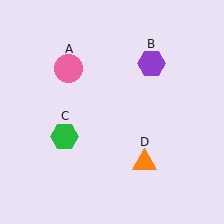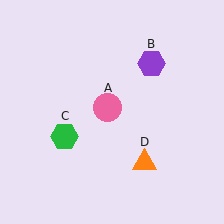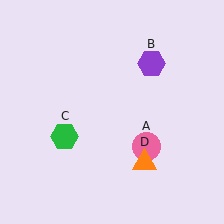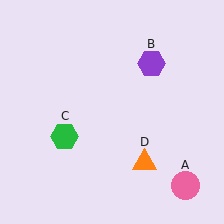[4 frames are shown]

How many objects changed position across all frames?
1 object changed position: pink circle (object A).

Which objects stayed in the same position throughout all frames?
Purple hexagon (object B) and green hexagon (object C) and orange triangle (object D) remained stationary.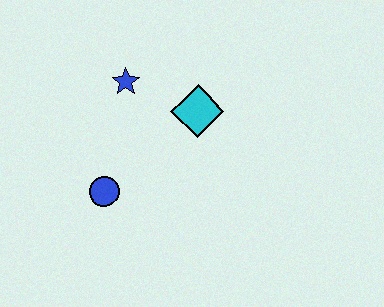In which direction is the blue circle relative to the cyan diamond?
The blue circle is to the left of the cyan diamond.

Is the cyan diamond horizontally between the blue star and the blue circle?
No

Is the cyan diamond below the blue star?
Yes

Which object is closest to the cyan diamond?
The blue star is closest to the cyan diamond.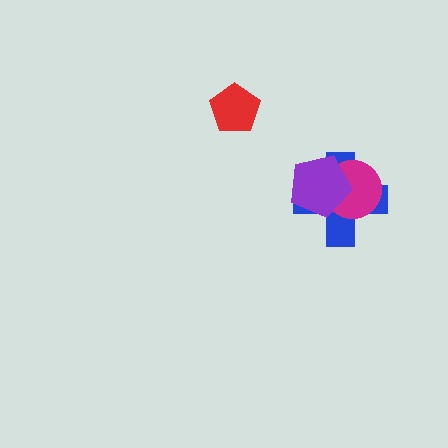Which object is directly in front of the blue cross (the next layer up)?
The magenta circle is directly in front of the blue cross.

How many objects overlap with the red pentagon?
0 objects overlap with the red pentagon.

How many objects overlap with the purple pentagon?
2 objects overlap with the purple pentagon.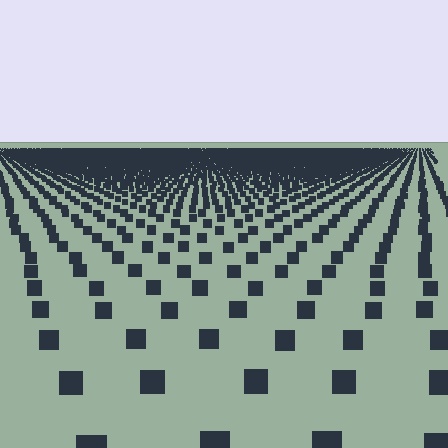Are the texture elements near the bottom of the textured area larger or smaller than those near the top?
Larger. Near the bottom, elements are closer to the viewer and appear at a bigger on-screen size.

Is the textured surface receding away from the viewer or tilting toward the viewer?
The surface is receding away from the viewer. Texture elements get smaller and denser toward the top.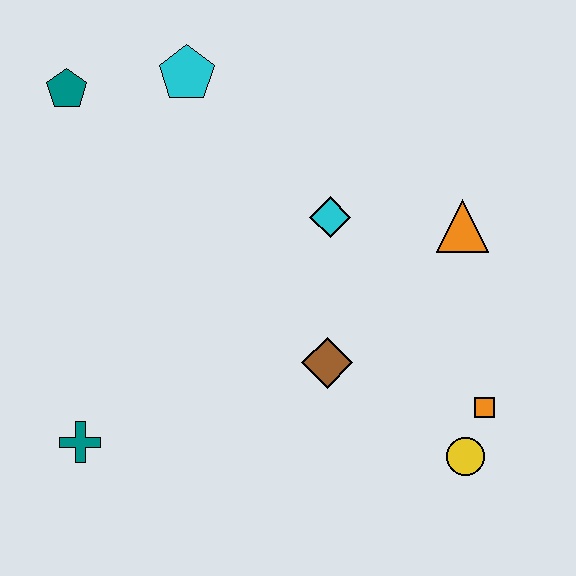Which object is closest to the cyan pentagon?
The teal pentagon is closest to the cyan pentagon.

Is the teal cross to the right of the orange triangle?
No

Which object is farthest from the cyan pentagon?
The yellow circle is farthest from the cyan pentagon.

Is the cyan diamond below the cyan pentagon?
Yes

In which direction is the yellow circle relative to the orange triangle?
The yellow circle is below the orange triangle.